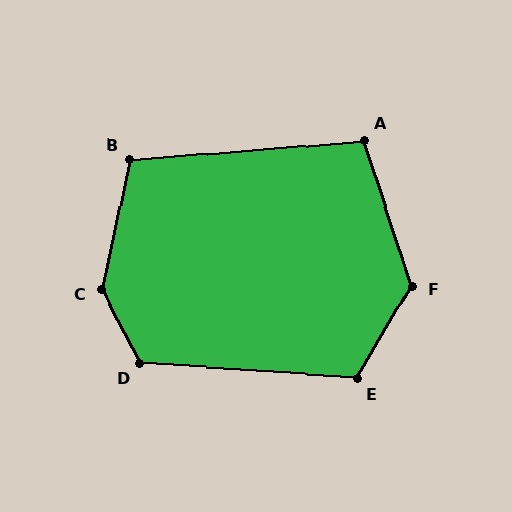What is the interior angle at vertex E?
Approximately 117 degrees (obtuse).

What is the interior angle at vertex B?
Approximately 107 degrees (obtuse).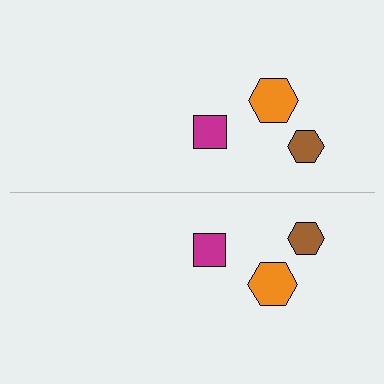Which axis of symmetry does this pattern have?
The pattern has a horizontal axis of symmetry running through the center of the image.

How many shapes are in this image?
There are 6 shapes in this image.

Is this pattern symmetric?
Yes, this pattern has bilateral (reflection) symmetry.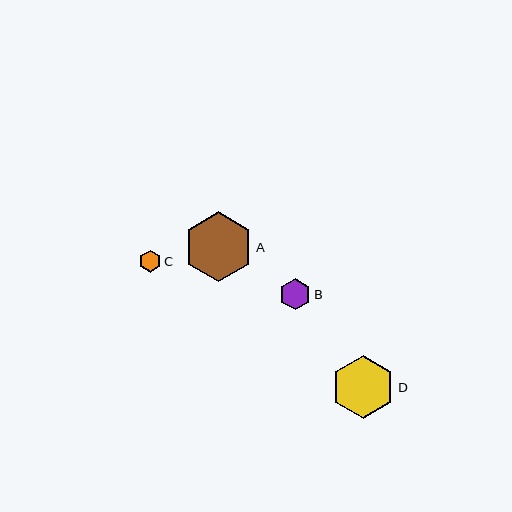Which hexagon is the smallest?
Hexagon C is the smallest with a size of approximately 22 pixels.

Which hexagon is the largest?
Hexagon A is the largest with a size of approximately 70 pixels.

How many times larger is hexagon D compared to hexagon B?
Hexagon D is approximately 2.0 times the size of hexagon B.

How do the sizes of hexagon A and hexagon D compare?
Hexagon A and hexagon D are approximately the same size.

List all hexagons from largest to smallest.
From largest to smallest: A, D, B, C.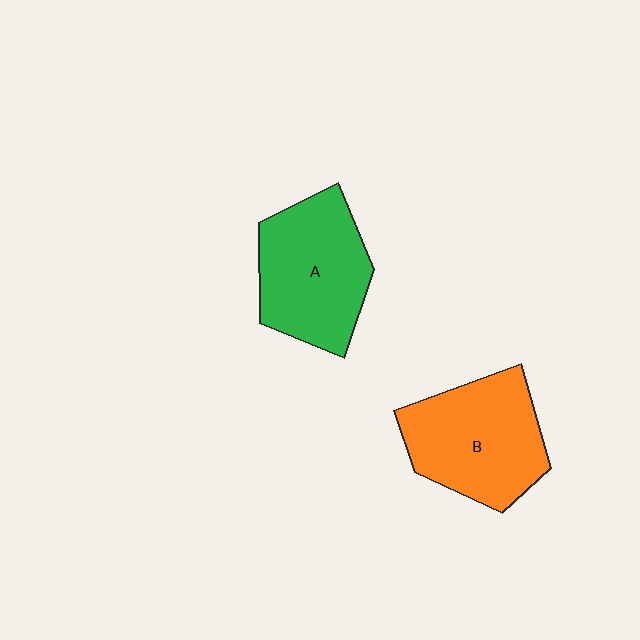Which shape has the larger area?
Shape B (orange).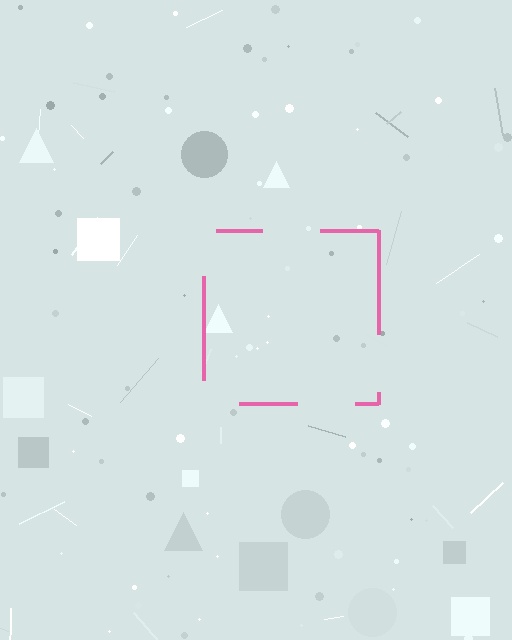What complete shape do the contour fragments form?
The contour fragments form a square.